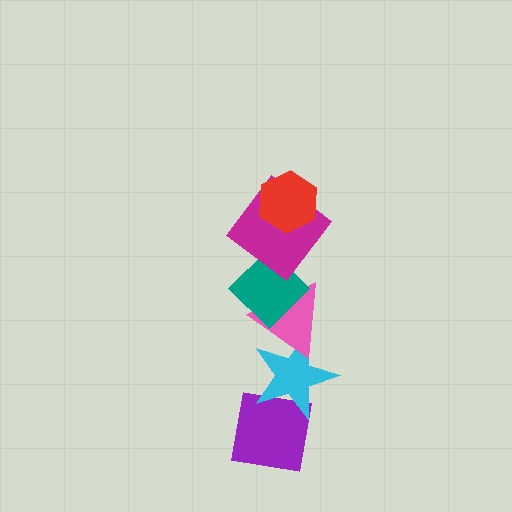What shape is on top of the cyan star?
The pink triangle is on top of the cyan star.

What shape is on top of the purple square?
The cyan star is on top of the purple square.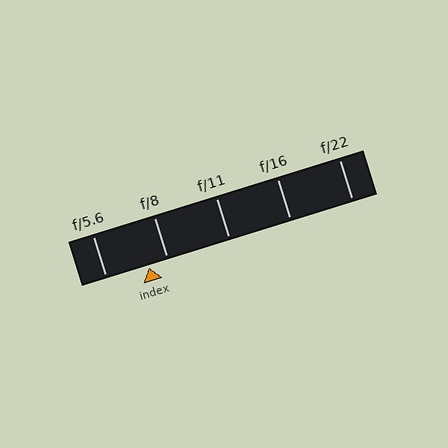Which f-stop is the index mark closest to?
The index mark is closest to f/8.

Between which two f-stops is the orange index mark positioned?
The index mark is between f/5.6 and f/8.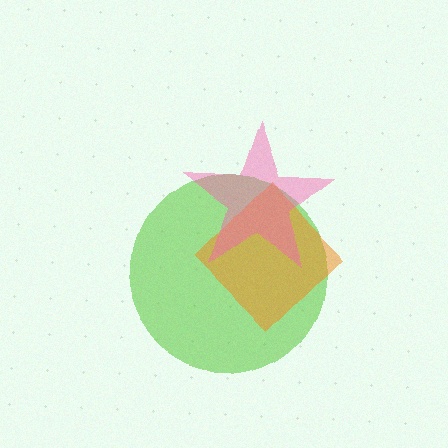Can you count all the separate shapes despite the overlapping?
Yes, there are 3 separate shapes.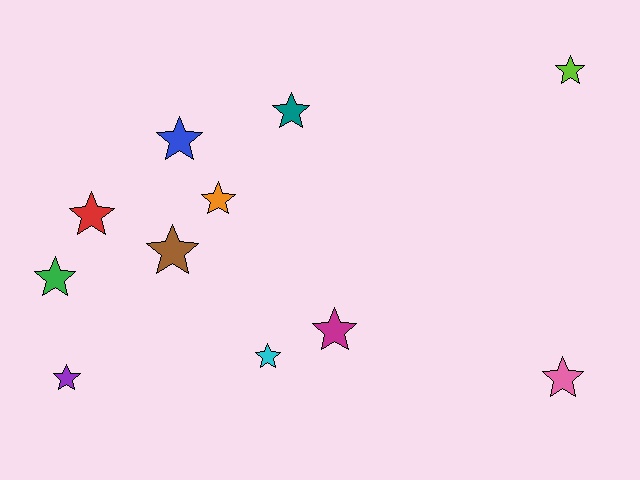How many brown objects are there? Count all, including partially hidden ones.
There is 1 brown object.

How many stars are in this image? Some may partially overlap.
There are 11 stars.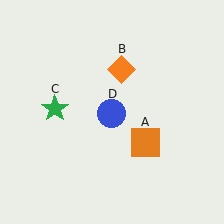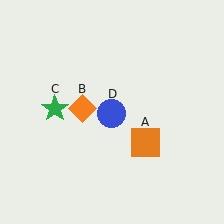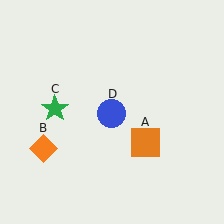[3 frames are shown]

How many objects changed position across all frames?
1 object changed position: orange diamond (object B).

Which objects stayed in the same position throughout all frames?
Orange square (object A) and green star (object C) and blue circle (object D) remained stationary.